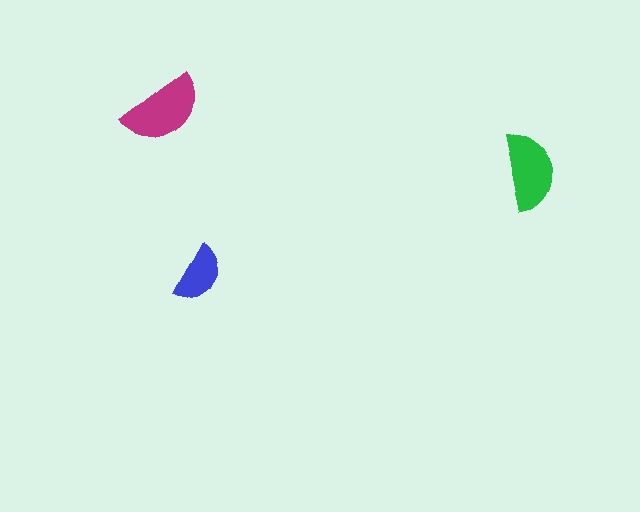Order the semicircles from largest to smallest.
the magenta one, the green one, the blue one.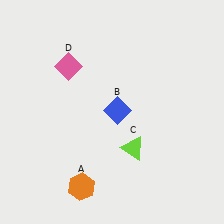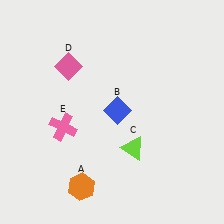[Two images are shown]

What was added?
A pink cross (E) was added in Image 2.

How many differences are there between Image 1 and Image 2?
There is 1 difference between the two images.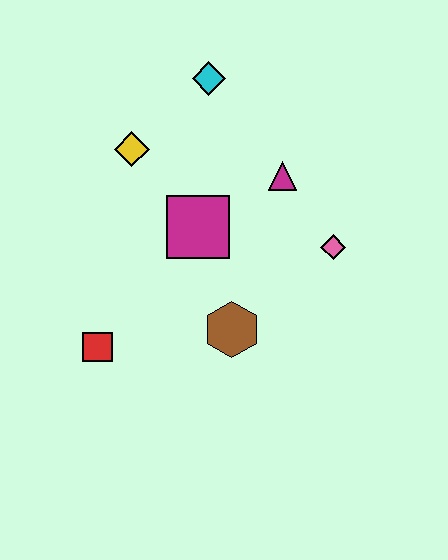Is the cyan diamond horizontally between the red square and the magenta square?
No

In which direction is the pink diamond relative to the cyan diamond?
The pink diamond is below the cyan diamond.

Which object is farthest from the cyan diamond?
The red square is farthest from the cyan diamond.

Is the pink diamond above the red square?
Yes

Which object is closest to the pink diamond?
The magenta triangle is closest to the pink diamond.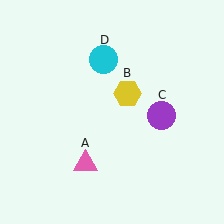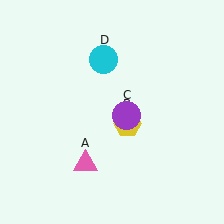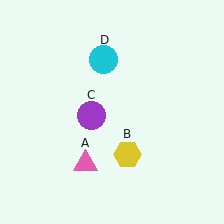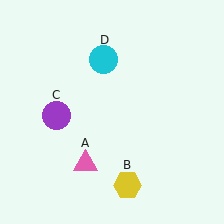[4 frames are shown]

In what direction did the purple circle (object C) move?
The purple circle (object C) moved left.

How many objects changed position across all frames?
2 objects changed position: yellow hexagon (object B), purple circle (object C).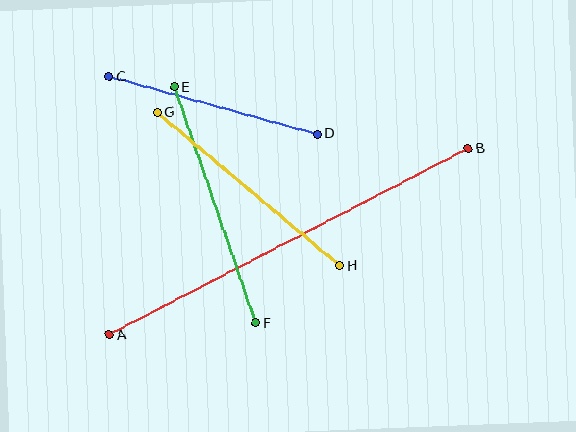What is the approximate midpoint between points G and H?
The midpoint is at approximately (248, 189) pixels.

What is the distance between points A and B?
The distance is approximately 405 pixels.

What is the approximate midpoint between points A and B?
The midpoint is at approximately (289, 242) pixels.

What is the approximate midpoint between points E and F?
The midpoint is at approximately (215, 205) pixels.